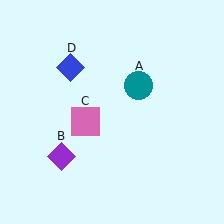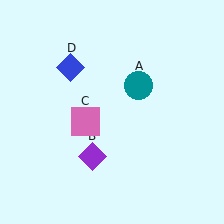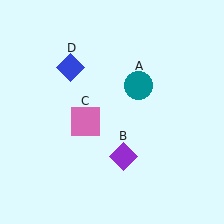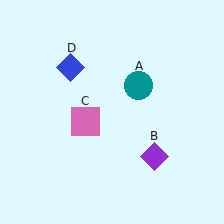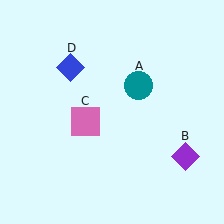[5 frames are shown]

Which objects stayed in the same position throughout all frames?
Teal circle (object A) and pink square (object C) and blue diamond (object D) remained stationary.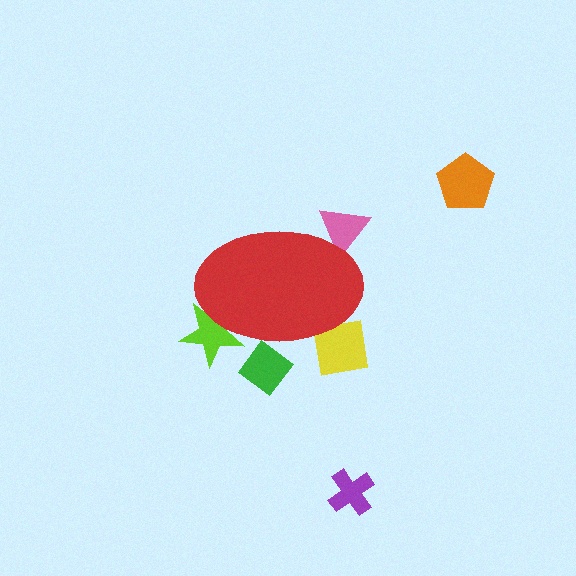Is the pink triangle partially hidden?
Yes, the pink triangle is partially hidden behind the red ellipse.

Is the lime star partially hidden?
Yes, the lime star is partially hidden behind the red ellipse.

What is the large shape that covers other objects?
A red ellipse.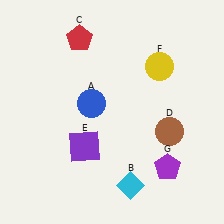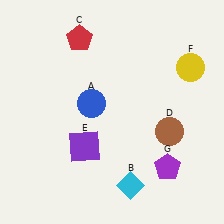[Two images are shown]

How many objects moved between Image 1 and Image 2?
1 object moved between the two images.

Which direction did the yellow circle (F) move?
The yellow circle (F) moved right.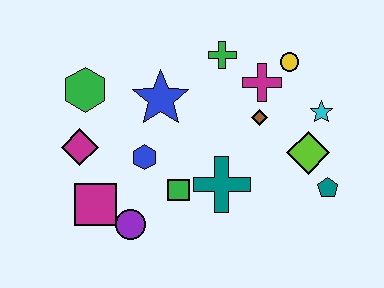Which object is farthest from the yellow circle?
The magenta square is farthest from the yellow circle.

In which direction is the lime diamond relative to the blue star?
The lime diamond is to the right of the blue star.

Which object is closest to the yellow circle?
The magenta cross is closest to the yellow circle.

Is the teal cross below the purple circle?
No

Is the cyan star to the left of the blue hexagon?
No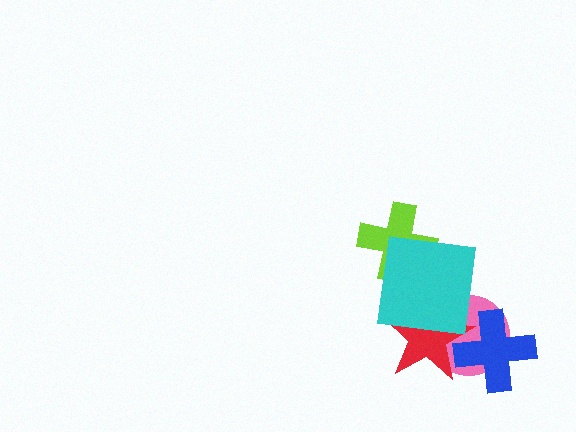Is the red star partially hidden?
Yes, it is partially covered by another shape.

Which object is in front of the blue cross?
The red star is in front of the blue cross.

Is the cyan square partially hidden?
No, no other shape covers it.